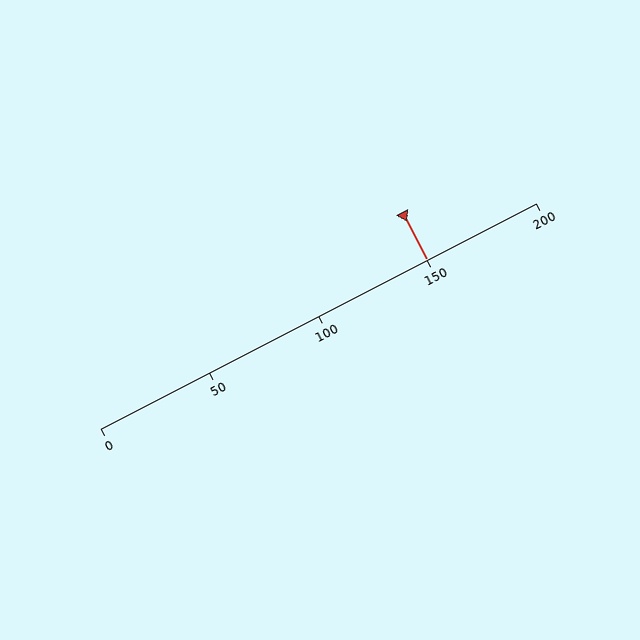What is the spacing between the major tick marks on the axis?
The major ticks are spaced 50 apart.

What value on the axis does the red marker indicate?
The marker indicates approximately 150.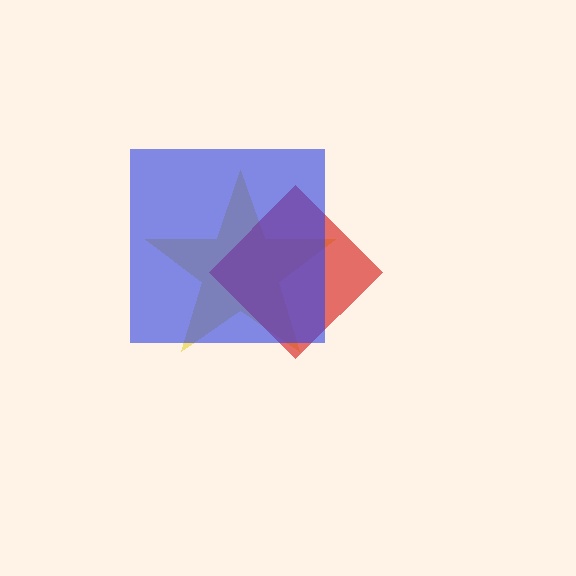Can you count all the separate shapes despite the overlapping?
Yes, there are 3 separate shapes.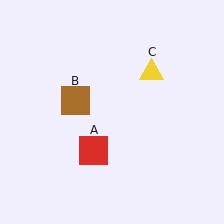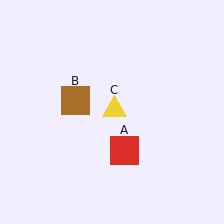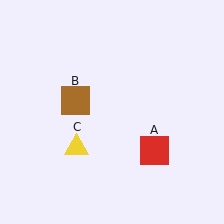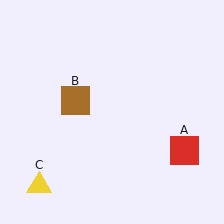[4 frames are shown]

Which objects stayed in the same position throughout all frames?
Brown square (object B) remained stationary.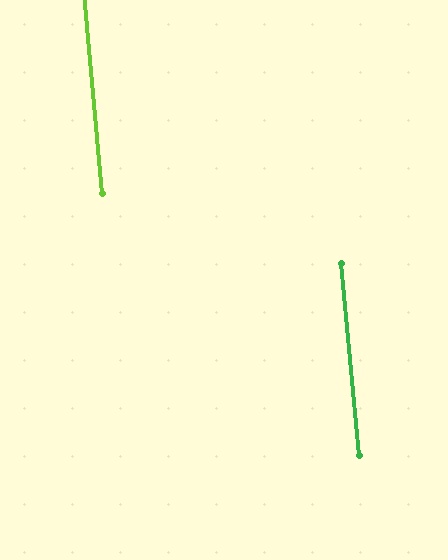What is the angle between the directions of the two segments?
Approximately 0 degrees.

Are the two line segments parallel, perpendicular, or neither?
Parallel — their directions differ by only 0.3°.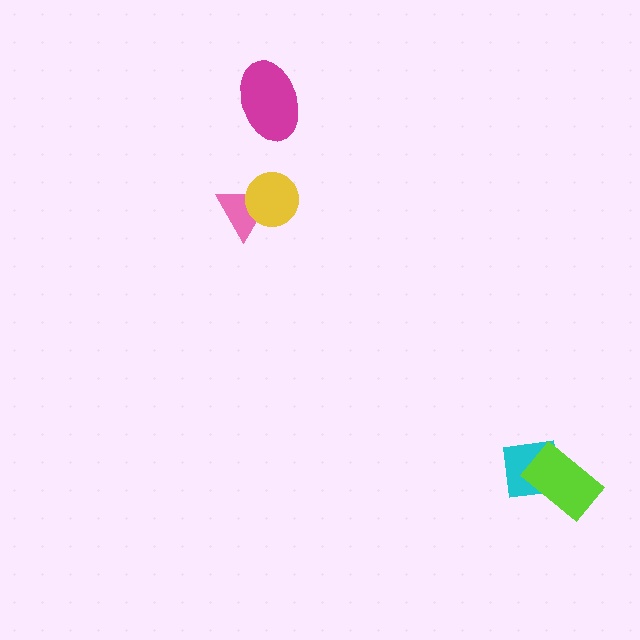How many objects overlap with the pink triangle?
1 object overlaps with the pink triangle.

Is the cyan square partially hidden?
Yes, it is partially covered by another shape.